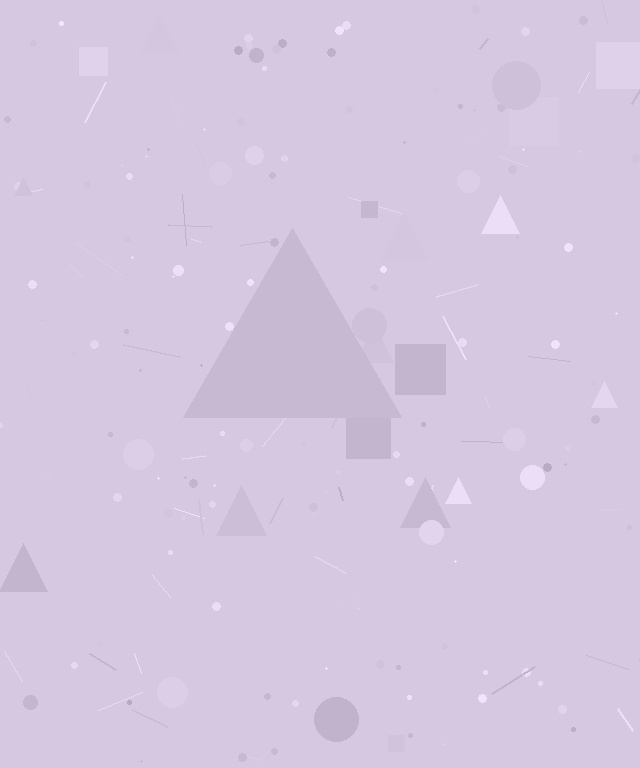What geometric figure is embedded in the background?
A triangle is embedded in the background.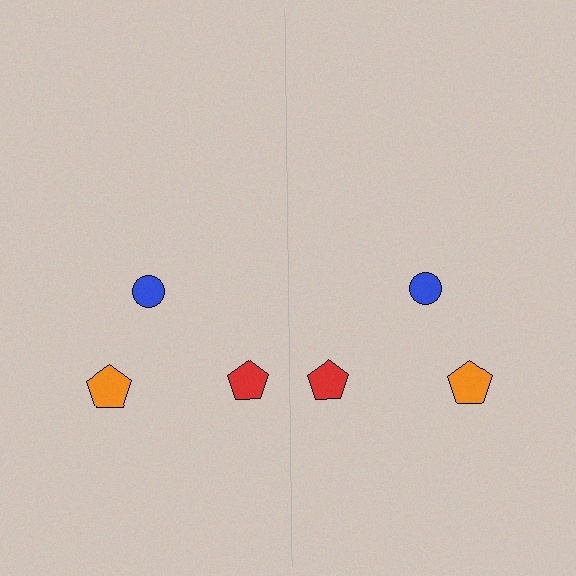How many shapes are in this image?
There are 6 shapes in this image.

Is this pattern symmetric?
Yes, this pattern has bilateral (reflection) symmetry.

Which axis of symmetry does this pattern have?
The pattern has a vertical axis of symmetry running through the center of the image.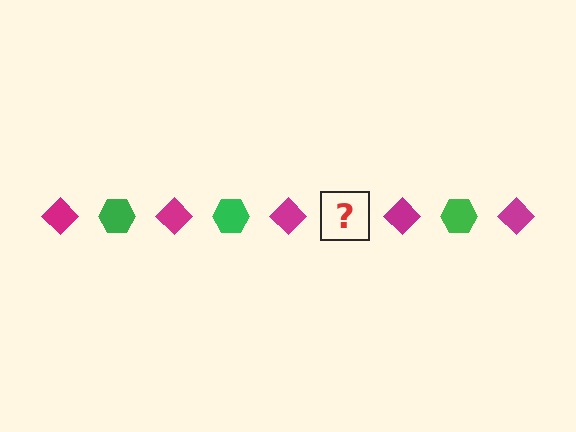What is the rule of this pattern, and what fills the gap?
The rule is that the pattern alternates between magenta diamond and green hexagon. The gap should be filled with a green hexagon.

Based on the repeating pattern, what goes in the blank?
The blank should be a green hexagon.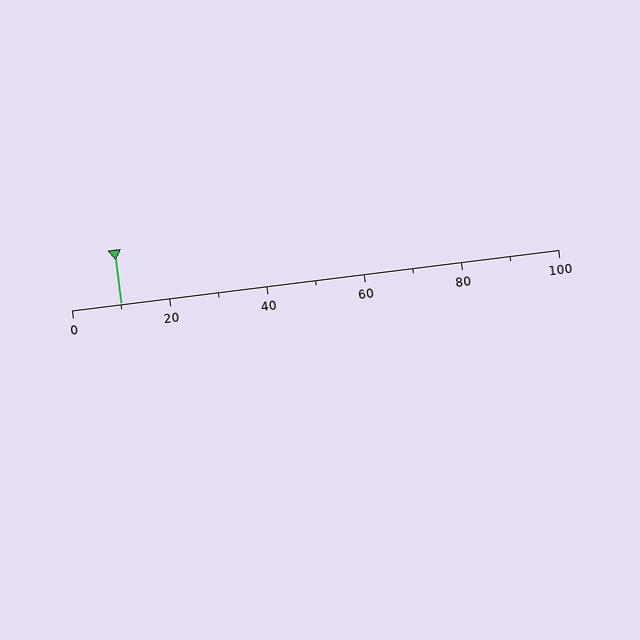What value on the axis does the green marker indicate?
The marker indicates approximately 10.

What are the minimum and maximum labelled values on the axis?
The axis runs from 0 to 100.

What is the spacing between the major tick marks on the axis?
The major ticks are spaced 20 apart.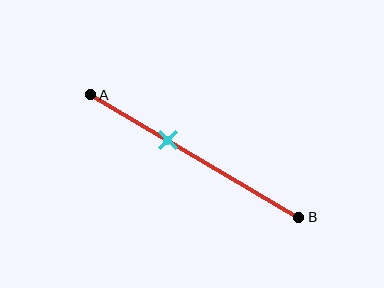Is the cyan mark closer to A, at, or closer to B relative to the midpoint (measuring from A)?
The cyan mark is closer to point A than the midpoint of segment AB.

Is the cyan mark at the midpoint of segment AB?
No, the mark is at about 35% from A, not at the 50% midpoint.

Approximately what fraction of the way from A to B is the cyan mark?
The cyan mark is approximately 35% of the way from A to B.